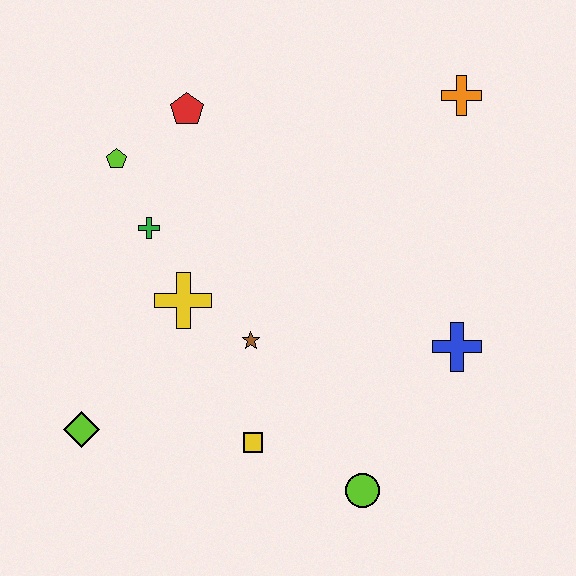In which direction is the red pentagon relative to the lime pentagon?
The red pentagon is to the right of the lime pentagon.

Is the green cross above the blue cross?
Yes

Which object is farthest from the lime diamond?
The orange cross is farthest from the lime diamond.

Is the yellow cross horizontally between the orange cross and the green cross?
Yes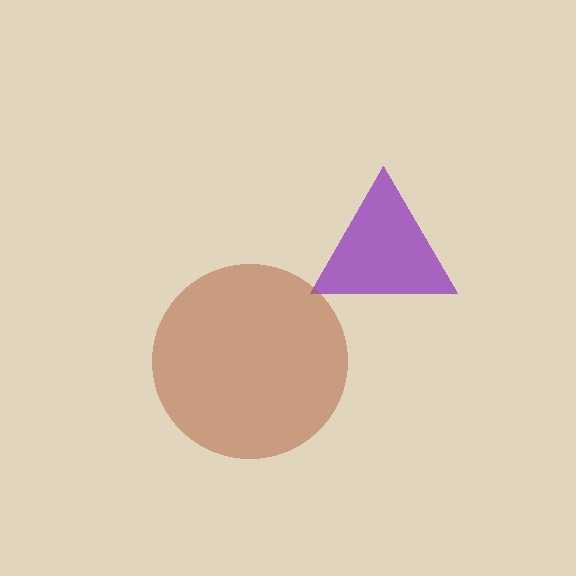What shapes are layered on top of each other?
The layered shapes are: a purple triangle, a brown circle.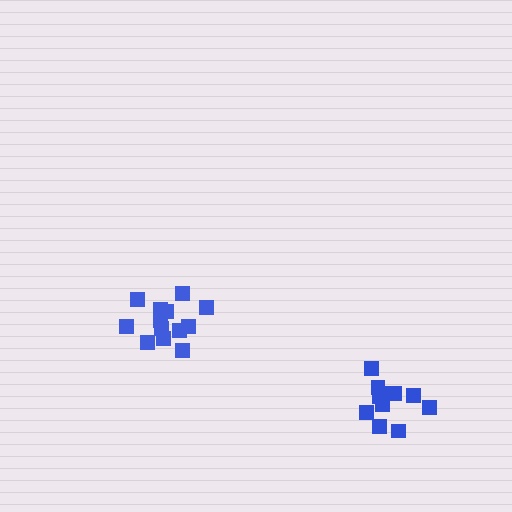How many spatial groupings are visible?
There are 2 spatial groupings.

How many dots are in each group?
Group 1: 11 dots, Group 2: 13 dots (24 total).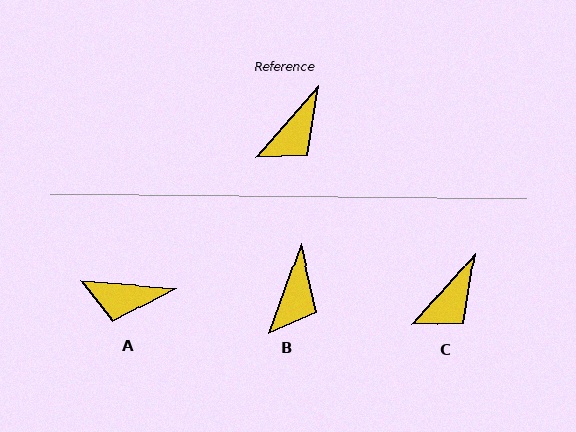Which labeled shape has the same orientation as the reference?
C.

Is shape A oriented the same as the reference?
No, it is off by about 53 degrees.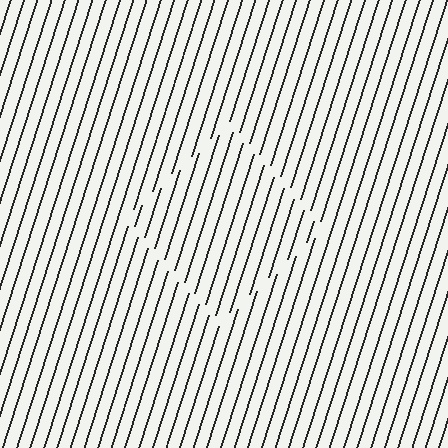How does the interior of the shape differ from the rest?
The interior of the shape contains the same grating, shifted by half a period — the contour is defined by the phase discontinuity where line-ends from the inner and outer gratings abut.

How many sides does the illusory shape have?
4 sides — the line-ends trace a square.